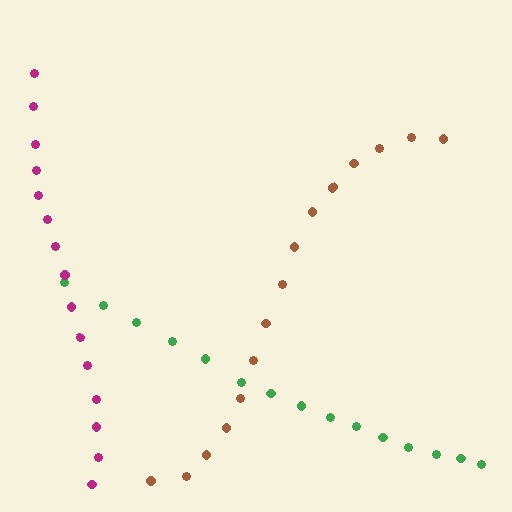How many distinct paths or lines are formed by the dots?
There are 3 distinct paths.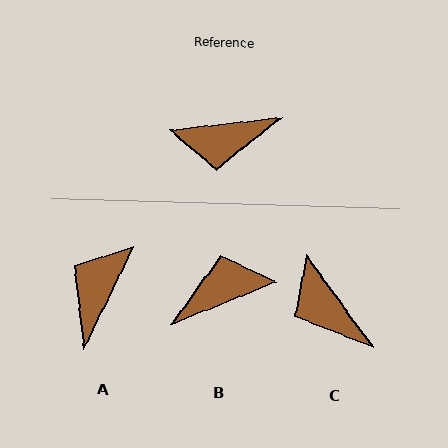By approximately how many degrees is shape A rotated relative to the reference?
Approximately 122 degrees clockwise.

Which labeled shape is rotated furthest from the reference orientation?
B, about 165 degrees away.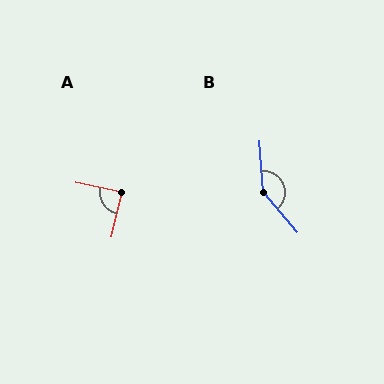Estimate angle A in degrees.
Approximately 89 degrees.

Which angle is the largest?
B, at approximately 143 degrees.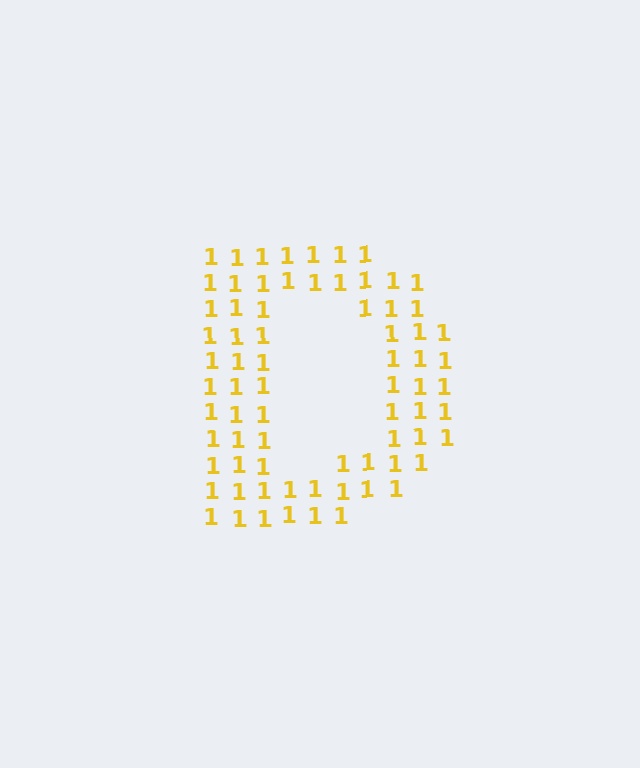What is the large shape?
The large shape is the letter D.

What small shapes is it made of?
It is made of small digit 1's.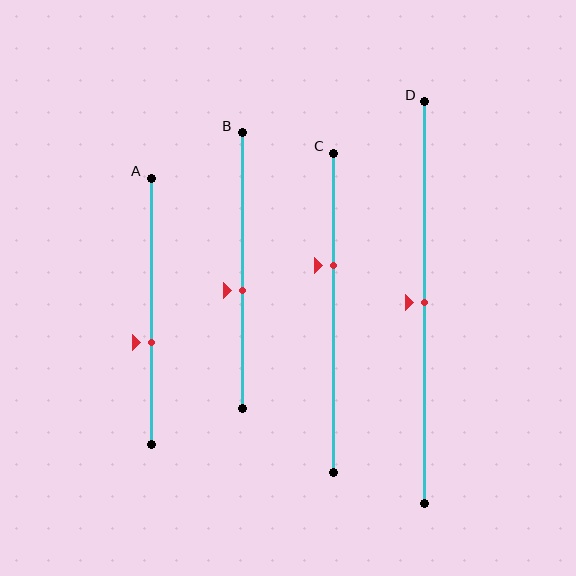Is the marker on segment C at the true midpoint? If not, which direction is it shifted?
No, the marker on segment C is shifted upward by about 15% of the segment length.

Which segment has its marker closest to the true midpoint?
Segment D has its marker closest to the true midpoint.